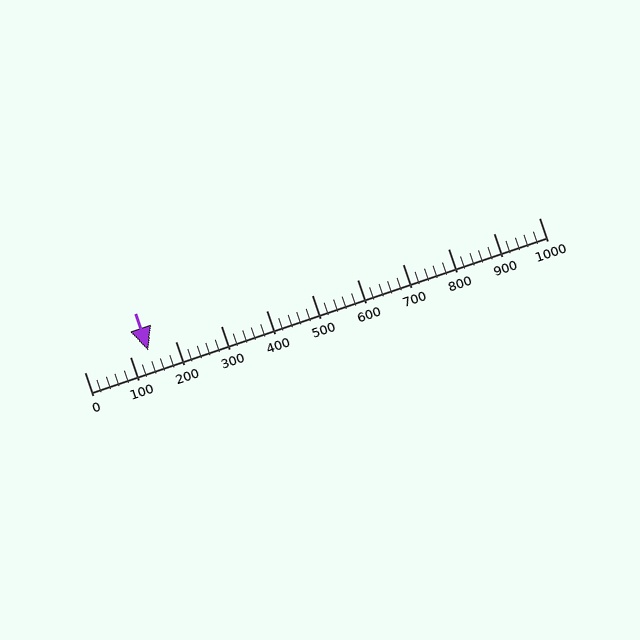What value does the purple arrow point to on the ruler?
The purple arrow points to approximately 140.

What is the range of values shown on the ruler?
The ruler shows values from 0 to 1000.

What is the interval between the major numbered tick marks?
The major tick marks are spaced 100 units apart.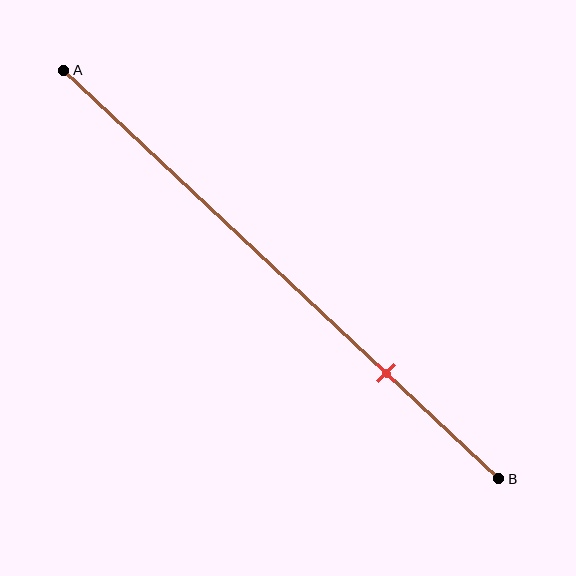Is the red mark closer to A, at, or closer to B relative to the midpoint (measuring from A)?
The red mark is closer to point B than the midpoint of segment AB.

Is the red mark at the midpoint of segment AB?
No, the mark is at about 75% from A, not at the 50% midpoint.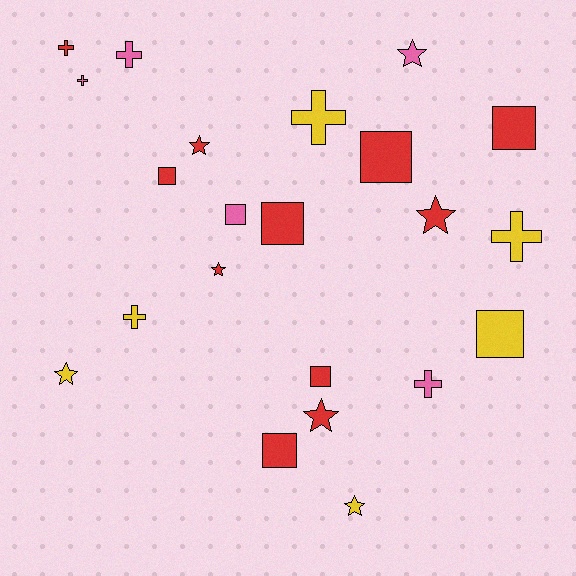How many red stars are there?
There are 4 red stars.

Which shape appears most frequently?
Square, with 8 objects.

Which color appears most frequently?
Red, with 11 objects.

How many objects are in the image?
There are 22 objects.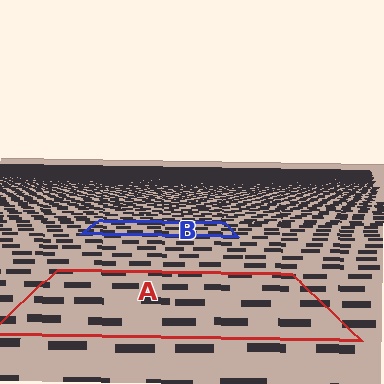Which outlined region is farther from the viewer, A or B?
Region B is farther from the viewer — the texture elements inside it appear smaller and more densely packed.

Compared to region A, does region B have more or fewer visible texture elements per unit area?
Region B has more texture elements per unit area — they are packed more densely because it is farther away.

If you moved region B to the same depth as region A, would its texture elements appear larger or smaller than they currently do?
They would appear larger. At a closer depth, the same texture elements are projected at a bigger on-screen size.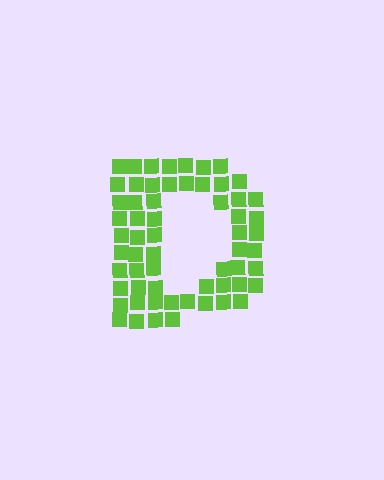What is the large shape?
The large shape is the letter D.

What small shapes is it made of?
It is made of small squares.